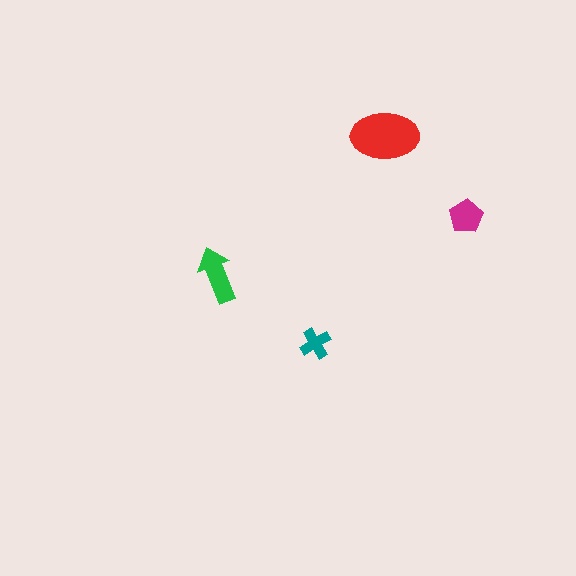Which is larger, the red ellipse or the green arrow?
The red ellipse.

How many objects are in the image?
There are 4 objects in the image.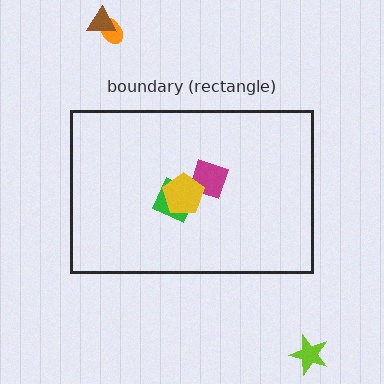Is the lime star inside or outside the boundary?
Outside.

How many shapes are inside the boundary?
3 inside, 3 outside.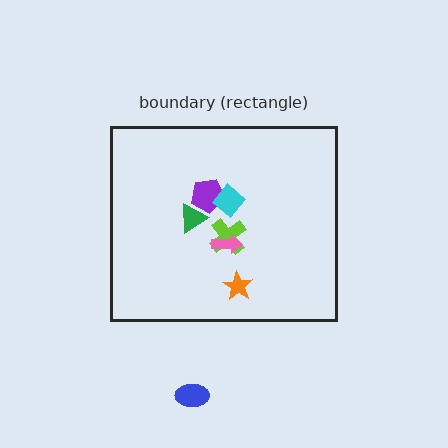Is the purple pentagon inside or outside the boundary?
Inside.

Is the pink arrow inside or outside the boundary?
Inside.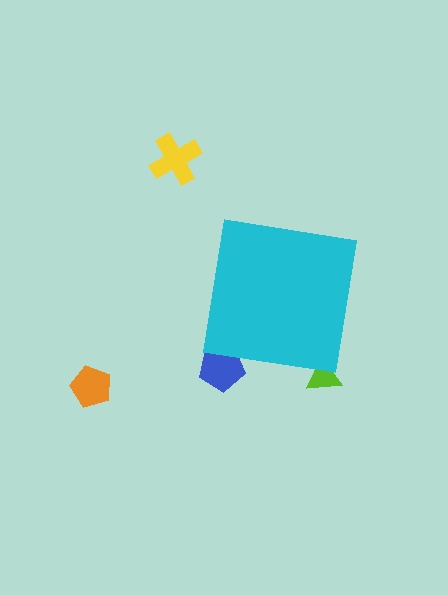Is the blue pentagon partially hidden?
Yes, the blue pentagon is partially hidden behind the cyan square.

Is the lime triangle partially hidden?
Yes, the lime triangle is partially hidden behind the cyan square.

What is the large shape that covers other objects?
A cyan square.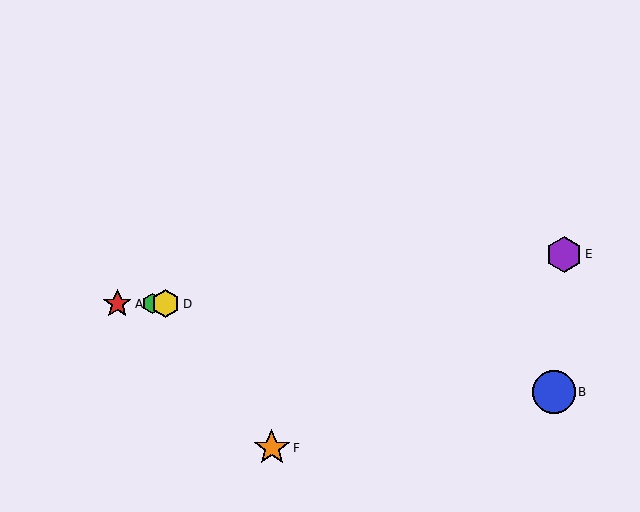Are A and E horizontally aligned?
No, A is at y≈304 and E is at y≈254.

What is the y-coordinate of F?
Object F is at y≈448.